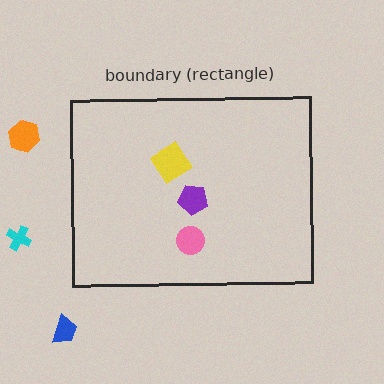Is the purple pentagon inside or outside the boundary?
Inside.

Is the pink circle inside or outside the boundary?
Inside.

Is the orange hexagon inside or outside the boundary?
Outside.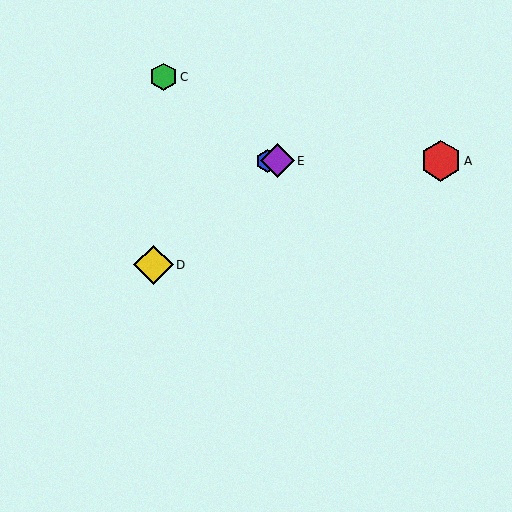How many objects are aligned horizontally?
3 objects (A, B, E) are aligned horizontally.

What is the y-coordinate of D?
Object D is at y≈265.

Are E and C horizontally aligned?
No, E is at y≈161 and C is at y≈77.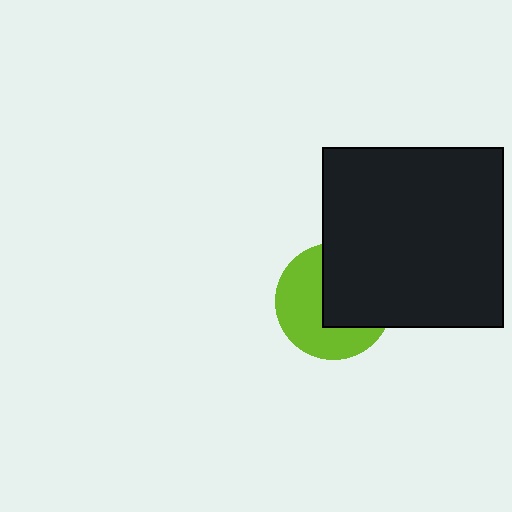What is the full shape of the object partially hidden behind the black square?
The partially hidden object is a lime circle.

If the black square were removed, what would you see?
You would see the complete lime circle.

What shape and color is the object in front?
The object in front is a black square.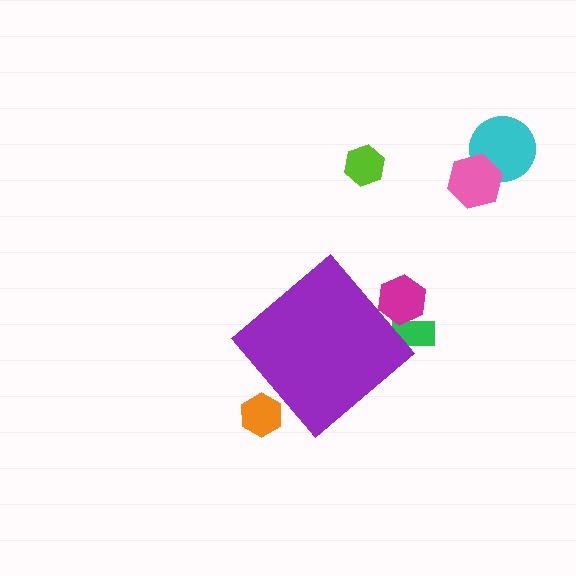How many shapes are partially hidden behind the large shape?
3 shapes are partially hidden.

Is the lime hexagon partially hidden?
No, the lime hexagon is fully visible.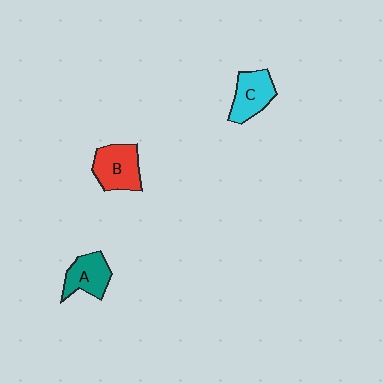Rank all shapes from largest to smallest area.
From largest to smallest: B (red), C (cyan), A (teal).